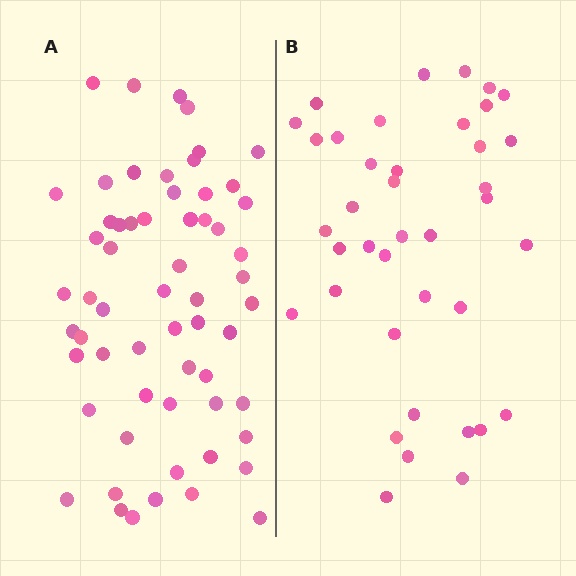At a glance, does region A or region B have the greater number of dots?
Region A (the left region) has more dots.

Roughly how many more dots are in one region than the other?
Region A has approximately 20 more dots than region B.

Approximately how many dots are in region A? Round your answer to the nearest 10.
About 60 dots.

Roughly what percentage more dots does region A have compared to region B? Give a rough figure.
About 55% more.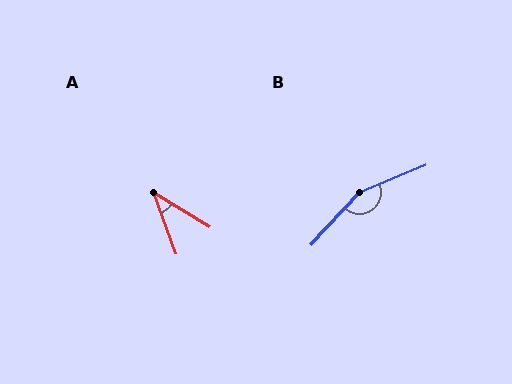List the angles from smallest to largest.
A (39°), B (155°).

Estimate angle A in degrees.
Approximately 39 degrees.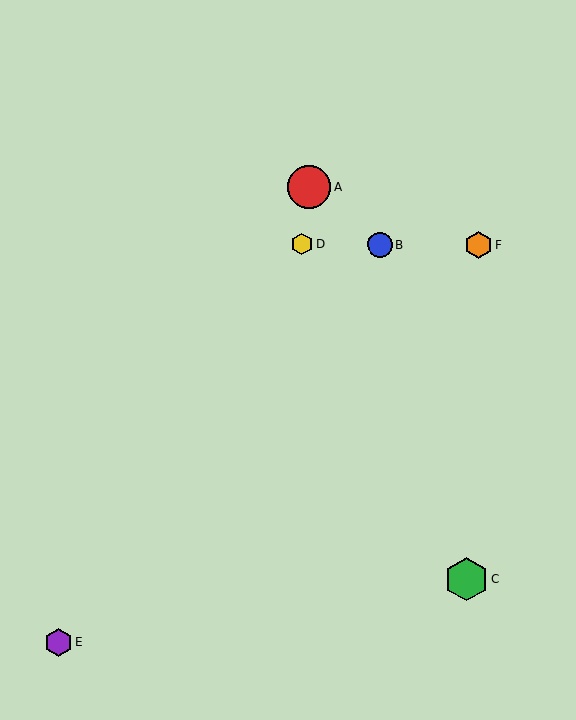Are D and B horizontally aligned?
Yes, both are at y≈244.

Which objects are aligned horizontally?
Objects B, D, F are aligned horizontally.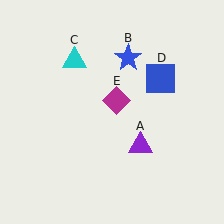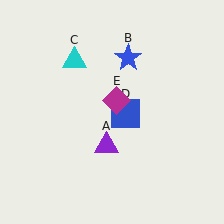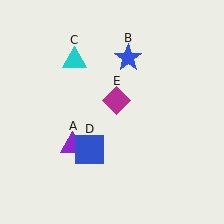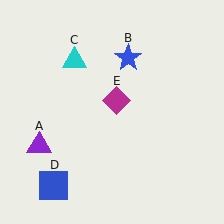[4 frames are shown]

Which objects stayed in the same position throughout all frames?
Blue star (object B) and cyan triangle (object C) and magenta diamond (object E) remained stationary.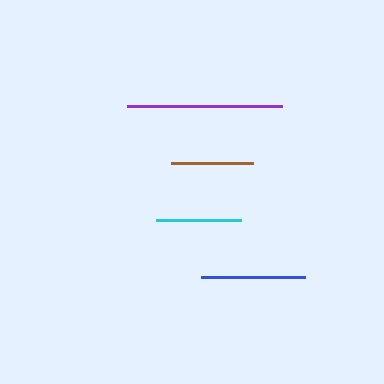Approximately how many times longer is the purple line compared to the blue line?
The purple line is approximately 1.5 times the length of the blue line.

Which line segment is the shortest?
The brown line is the shortest at approximately 82 pixels.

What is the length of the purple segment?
The purple segment is approximately 154 pixels long.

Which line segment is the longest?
The purple line is the longest at approximately 154 pixels.